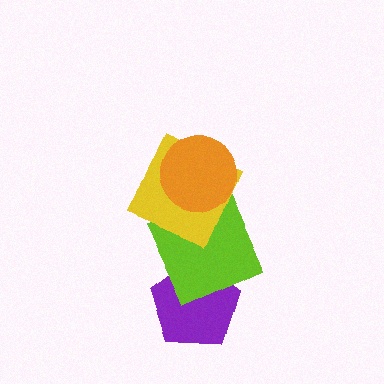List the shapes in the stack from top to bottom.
From top to bottom: the orange circle, the yellow square, the lime square, the purple pentagon.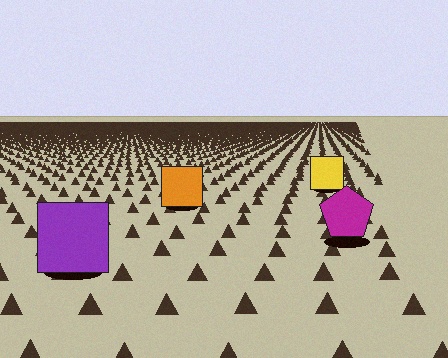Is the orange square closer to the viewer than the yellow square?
Yes. The orange square is closer — you can tell from the texture gradient: the ground texture is coarser near it.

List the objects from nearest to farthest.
From nearest to farthest: the purple square, the magenta pentagon, the orange square, the yellow square.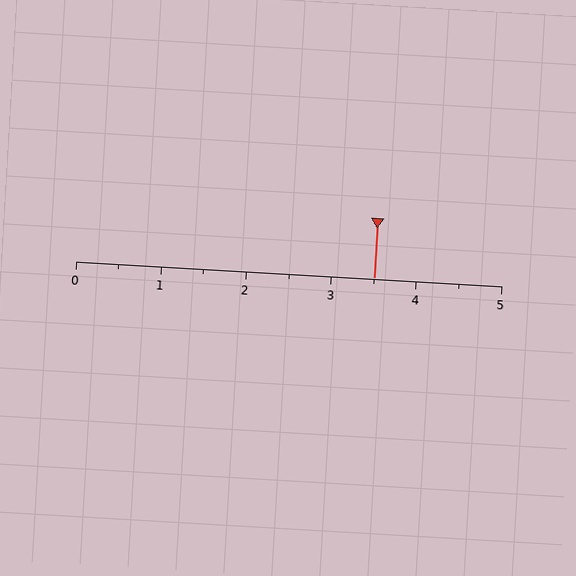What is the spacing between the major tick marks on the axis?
The major ticks are spaced 1 apart.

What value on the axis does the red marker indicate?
The marker indicates approximately 3.5.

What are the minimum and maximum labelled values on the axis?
The axis runs from 0 to 5.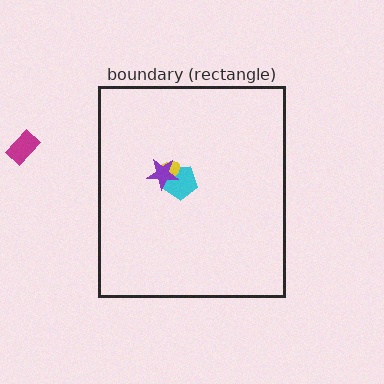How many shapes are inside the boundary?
3 inside, 1 outside.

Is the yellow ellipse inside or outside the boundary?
Inside.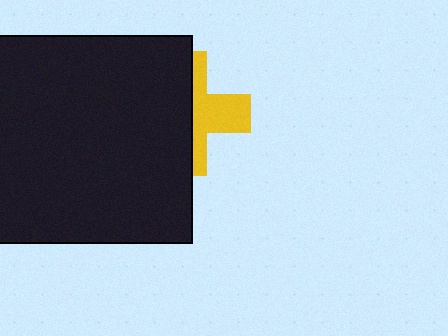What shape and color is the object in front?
The object in front is a black square.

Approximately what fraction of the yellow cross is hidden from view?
Roughly 58% of the yellow cross is hidden behind the black square.